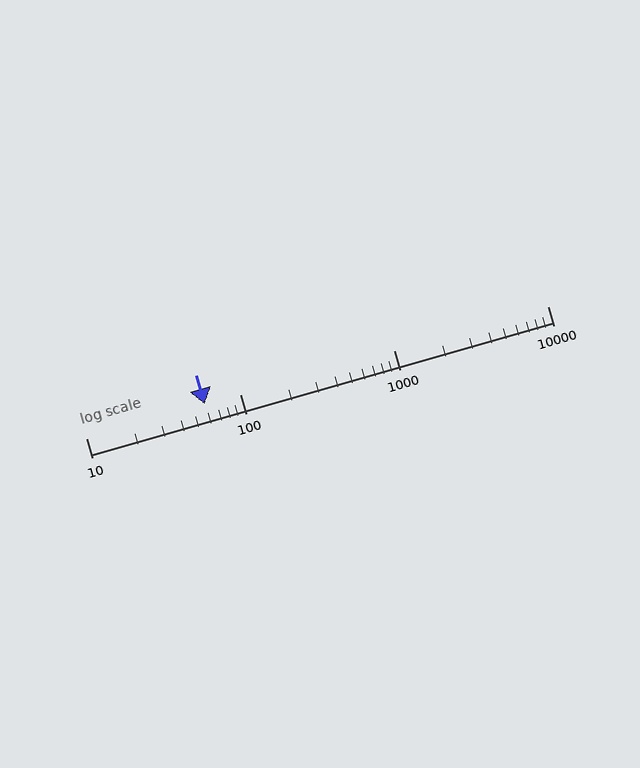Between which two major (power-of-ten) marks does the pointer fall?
The pointer is between 10 and 100.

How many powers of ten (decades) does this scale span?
The scale spans 3 decades, from 10 to 10000.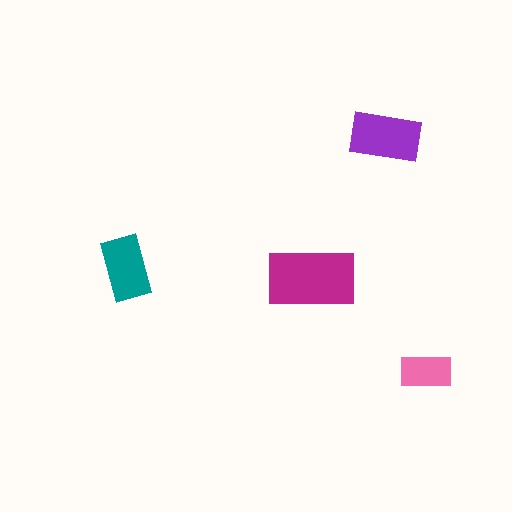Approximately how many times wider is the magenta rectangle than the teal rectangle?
About 1.5 times wider.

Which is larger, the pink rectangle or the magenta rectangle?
The magenta one.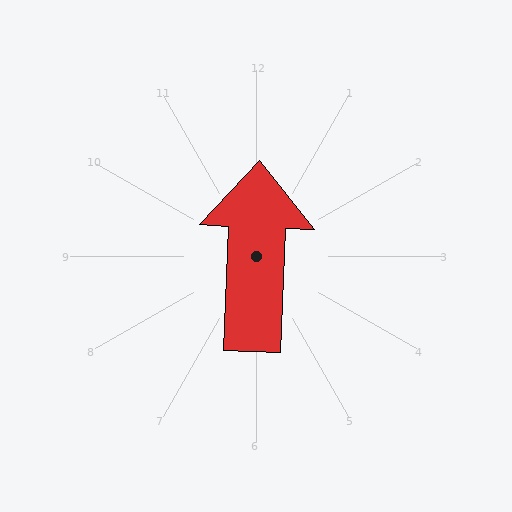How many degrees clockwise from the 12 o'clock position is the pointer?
Approximately 2 degrees.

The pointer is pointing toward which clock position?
Roughly 12 o'clock.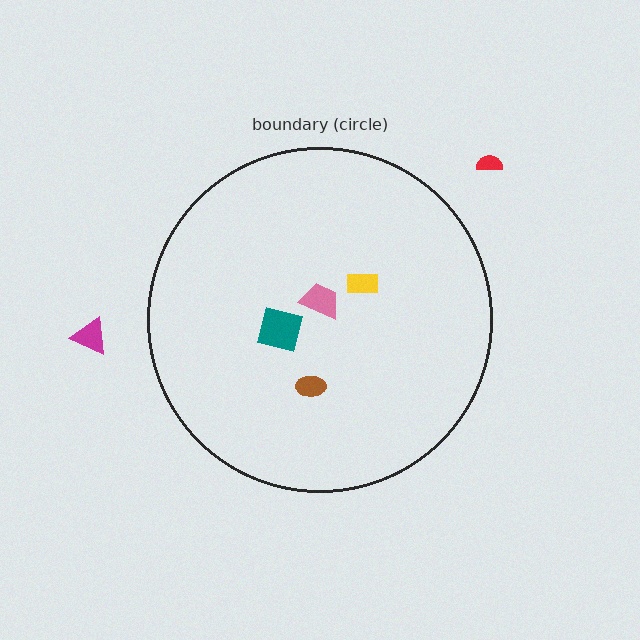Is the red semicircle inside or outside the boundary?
Outside.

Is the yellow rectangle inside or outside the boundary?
Inside.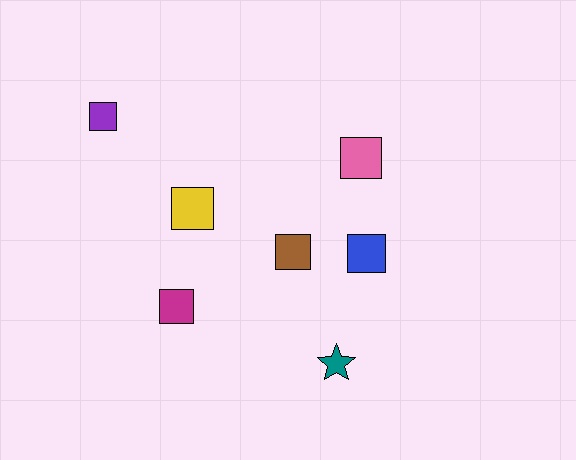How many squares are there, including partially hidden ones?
There are 6 squares.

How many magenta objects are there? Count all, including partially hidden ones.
There is 1 magenta object.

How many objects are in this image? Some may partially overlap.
There are 7 objects.